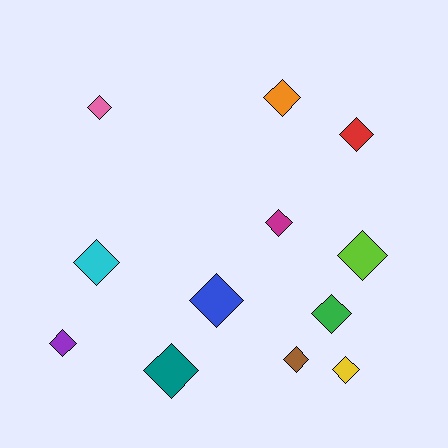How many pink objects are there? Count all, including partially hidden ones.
There is 1 pink object.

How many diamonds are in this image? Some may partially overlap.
There are 12 diamonds.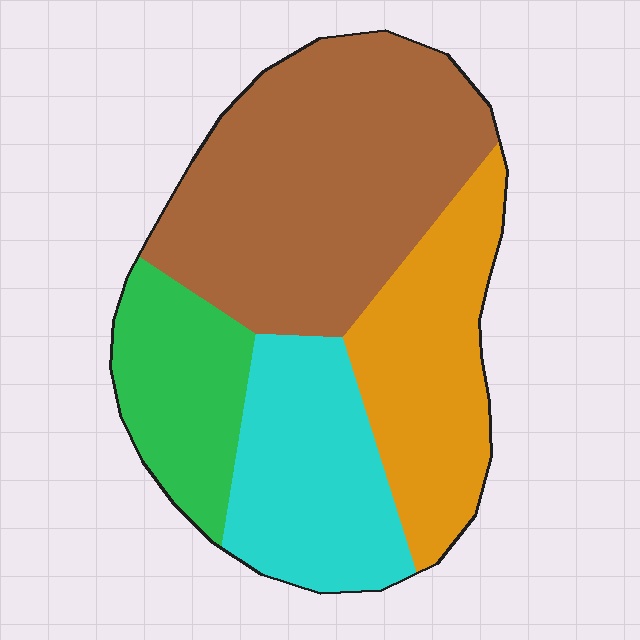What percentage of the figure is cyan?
Cyan takes up about one fifth (1/5) of the figure.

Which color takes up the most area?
Brown, at roughly 40%.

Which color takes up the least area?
Green, at roughly 15%.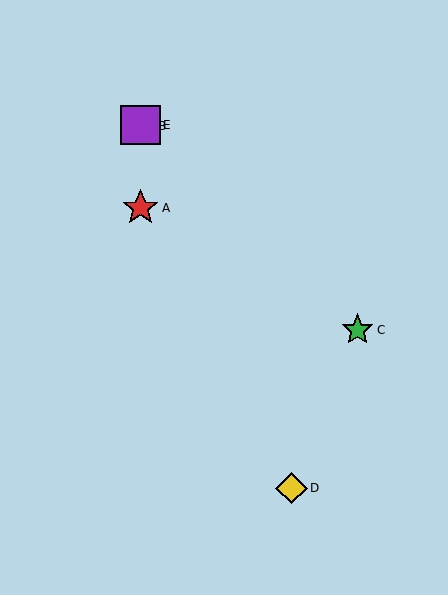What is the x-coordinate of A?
Object A is at x≈141.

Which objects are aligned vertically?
Objects A, B, E are aligned vertically.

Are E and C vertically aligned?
No, E is at x≈141 and C is at x≈358.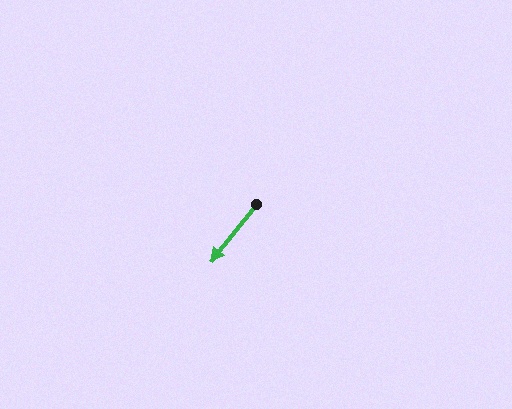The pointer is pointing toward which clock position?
Roughly 7 o'clock.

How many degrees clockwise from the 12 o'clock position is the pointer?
Approximately 218 degrees.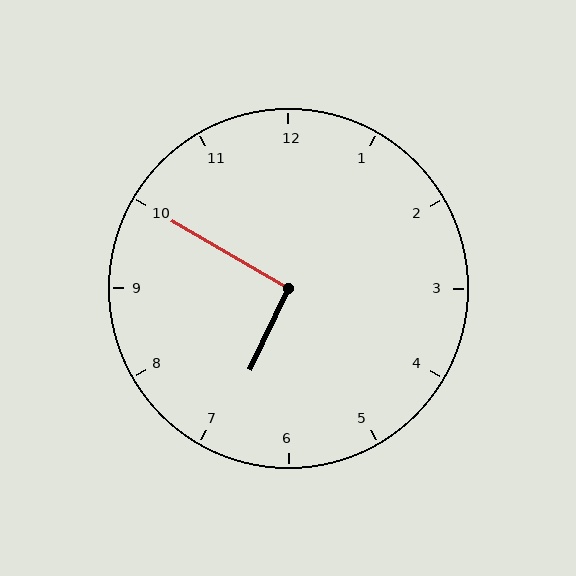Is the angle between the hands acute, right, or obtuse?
It is right.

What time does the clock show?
6:50.